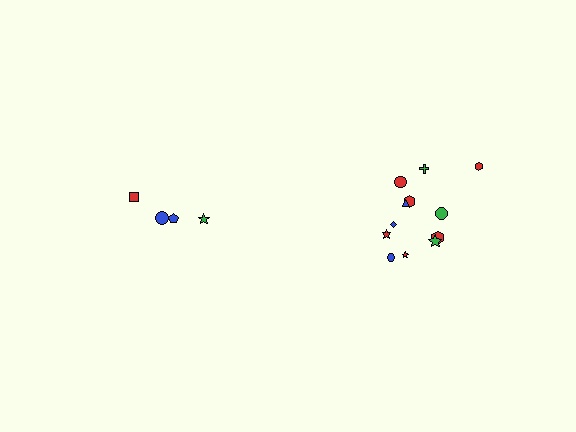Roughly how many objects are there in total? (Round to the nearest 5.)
Roughly 15 objects in total.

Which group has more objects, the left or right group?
The right group.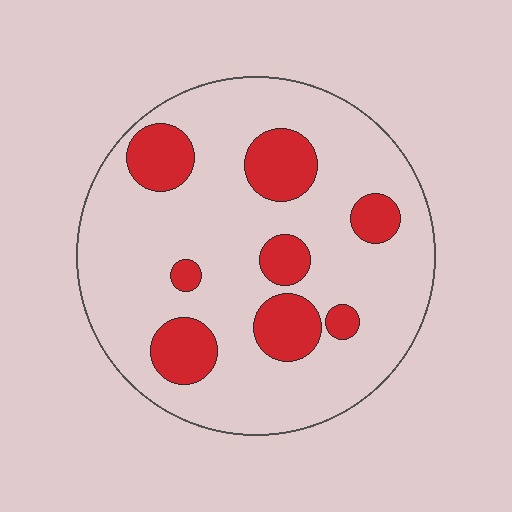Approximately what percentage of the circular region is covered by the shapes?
Approximately 20%.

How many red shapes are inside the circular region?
8.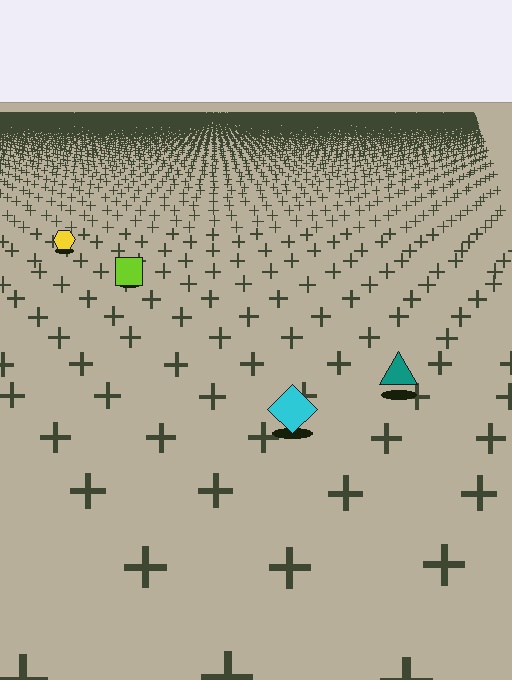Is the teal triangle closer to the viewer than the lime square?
Yes. The teal triangle is closer — you can tell from the texture gradient: the ground texture is coarser near it.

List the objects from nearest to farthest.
From nearest to farthest: the cyan diamond, the teal triangle, the lime square, the yellow hexagon.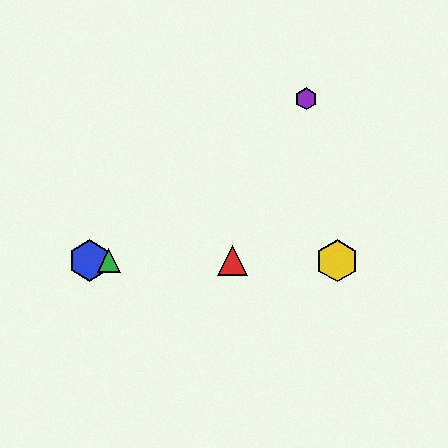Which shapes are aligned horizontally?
The red triangle, the blue hexagon, the green triangle, the yellow hexagon are aligned horizontally.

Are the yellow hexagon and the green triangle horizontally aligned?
Yes, both are at y≈261.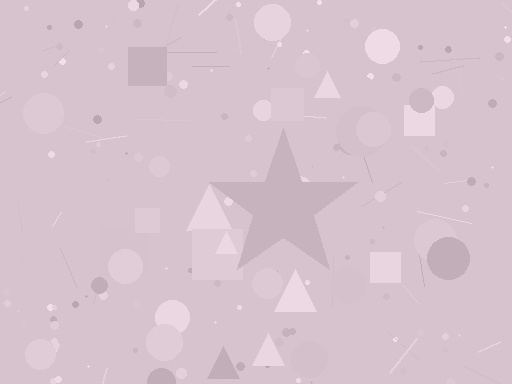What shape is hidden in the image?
A star is hidden in the image.